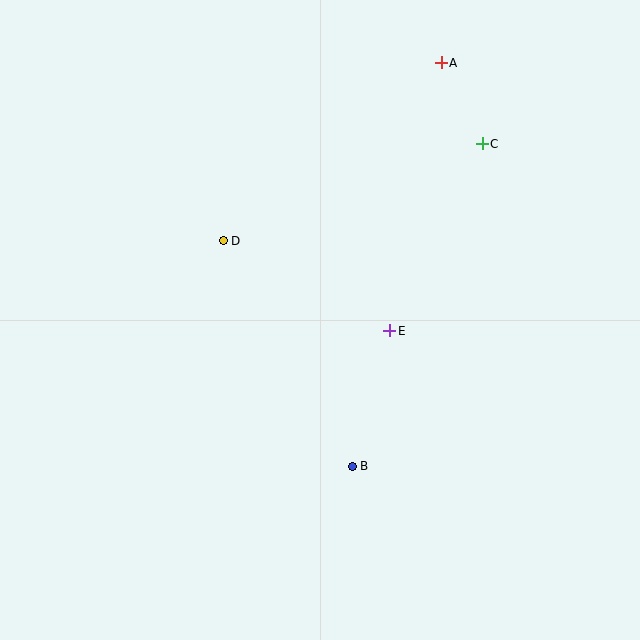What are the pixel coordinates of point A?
Point A is at (441, 63).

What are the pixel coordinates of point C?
Point C is at (482, 144).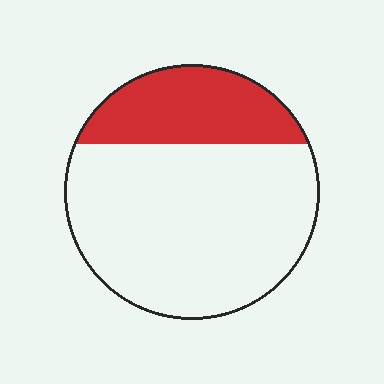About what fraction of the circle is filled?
About one quarter (1/4).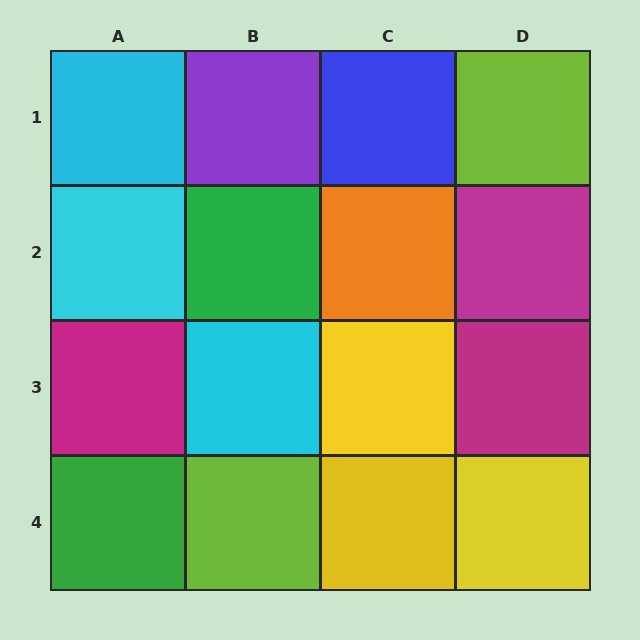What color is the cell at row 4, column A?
Green.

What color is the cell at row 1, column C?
Blue.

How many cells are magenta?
3 cells are magenta.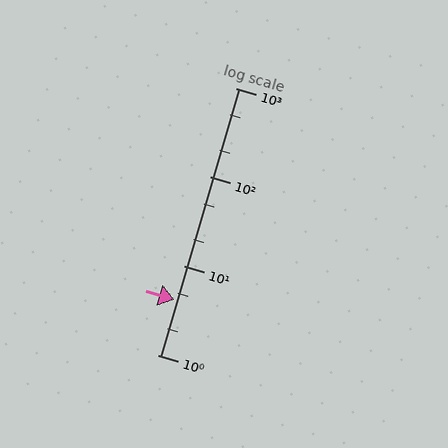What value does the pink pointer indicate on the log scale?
The pointer indicates approximately 4.2.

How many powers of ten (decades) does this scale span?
The scale spans 3 decades, from 1 to 1000.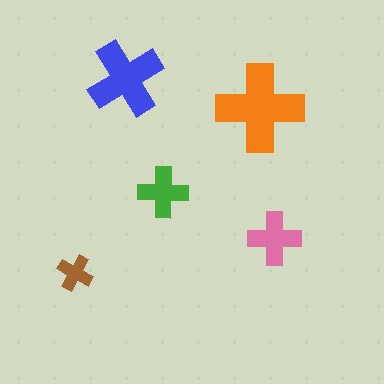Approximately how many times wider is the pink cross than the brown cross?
About 1.5 times wider.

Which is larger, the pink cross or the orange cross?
The orange one.